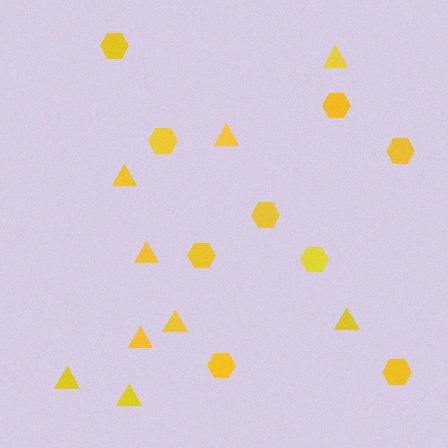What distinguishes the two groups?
There are 2 groups: one group of hexagons (9) and one group of triangles (9).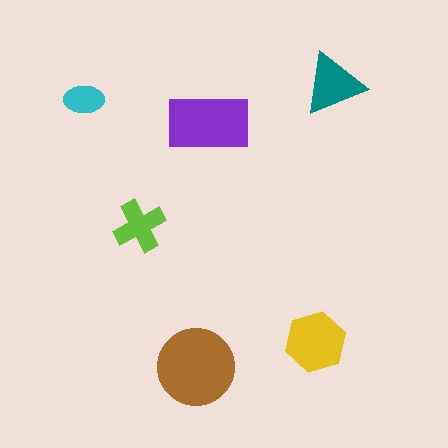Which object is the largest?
The brown circle.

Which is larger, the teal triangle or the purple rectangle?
The purple rectangle.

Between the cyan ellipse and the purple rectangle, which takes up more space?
The purple rectangle.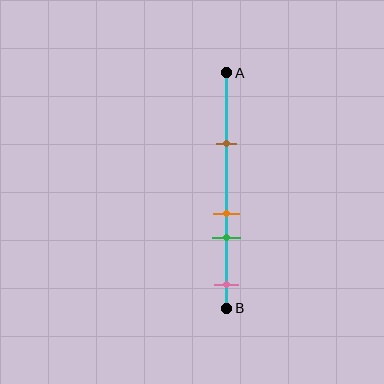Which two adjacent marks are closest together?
The orange and green marks are the closest adjacent pair.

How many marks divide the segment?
There are 4 marks dividing the segment.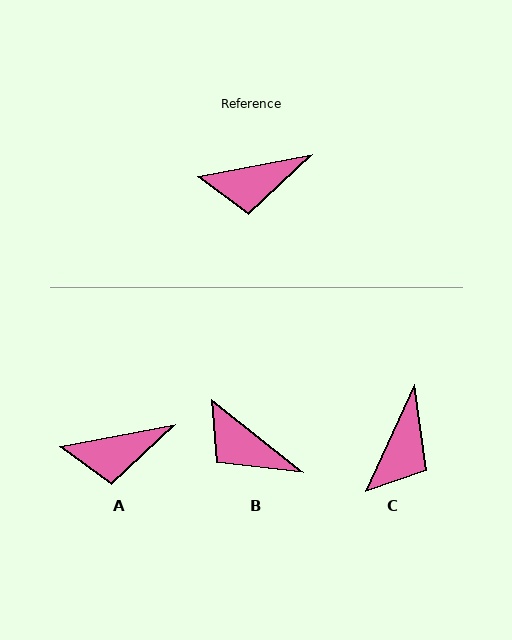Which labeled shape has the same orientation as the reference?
A.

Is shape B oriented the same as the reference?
No, it is off by about 50 degrees.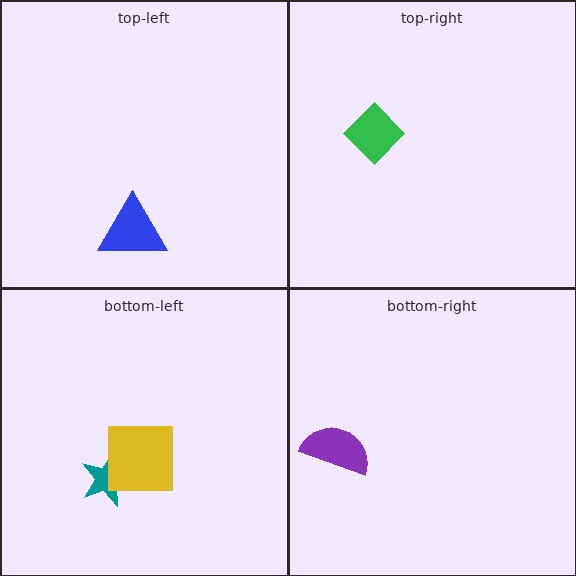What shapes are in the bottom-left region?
The teal star, the yellow square.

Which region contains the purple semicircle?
The bottom-right region.